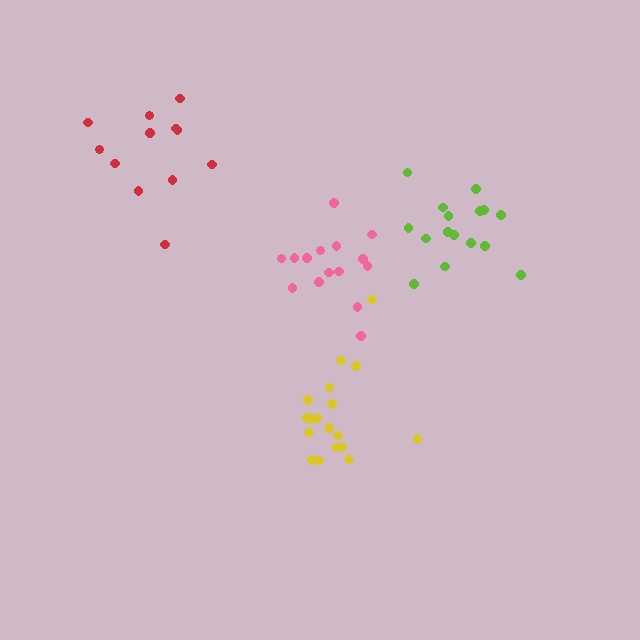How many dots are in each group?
Group 1: 18 dots, Group 2: 15 dots, Group 3: 16 dots, Group 4: 12 dots (61 total).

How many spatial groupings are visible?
There are 4 spatial groupings.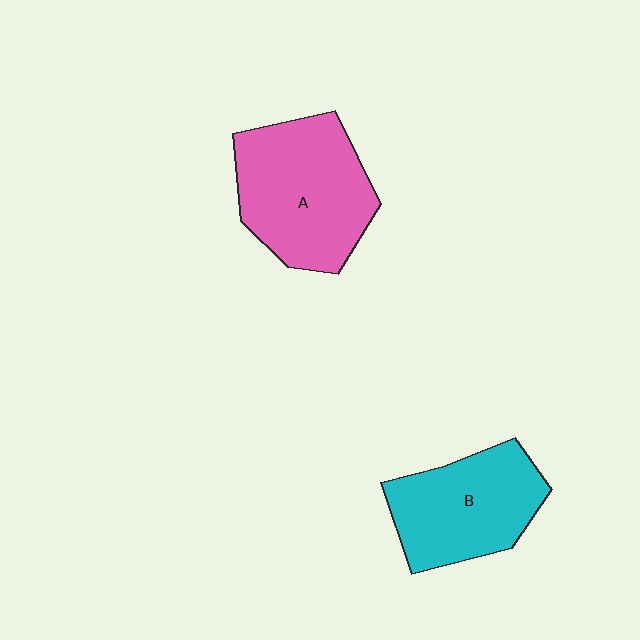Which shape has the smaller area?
Shape B (cyan).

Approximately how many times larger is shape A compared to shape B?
Approximately 1.2 times.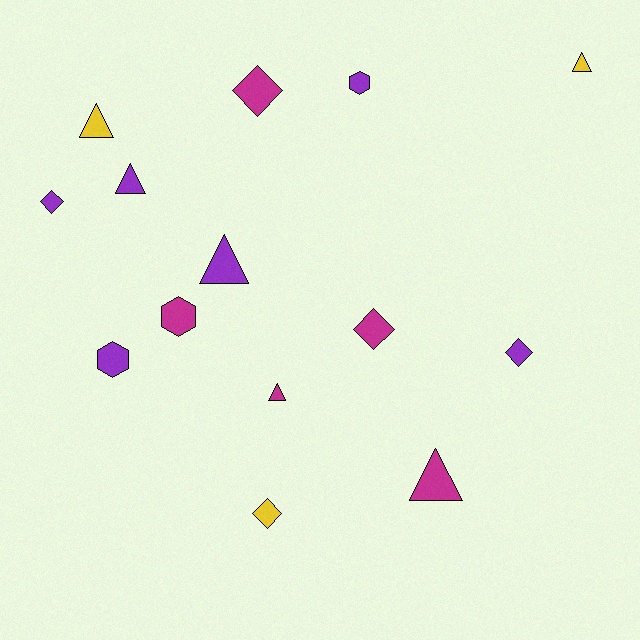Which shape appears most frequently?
Triangle, with 6 objects.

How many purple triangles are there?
There are 2 purple triangles.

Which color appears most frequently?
Purple, with 6 objects.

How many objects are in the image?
There are 14 objects.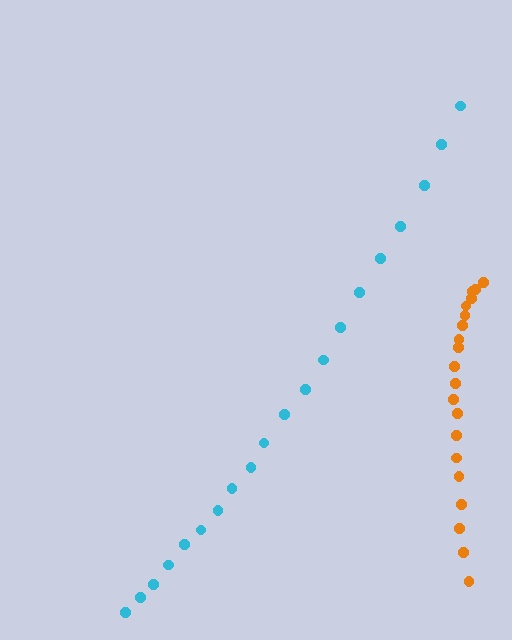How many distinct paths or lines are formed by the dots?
There are 2 distinct paths.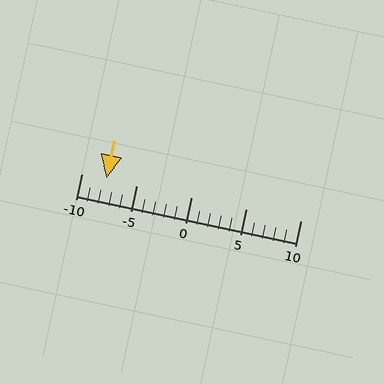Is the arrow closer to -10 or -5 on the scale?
The arrow is closer to -10.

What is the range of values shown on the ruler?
The ruler shows values from -10 to 10.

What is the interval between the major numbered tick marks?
The major tick marks are spaced 5 units apart.